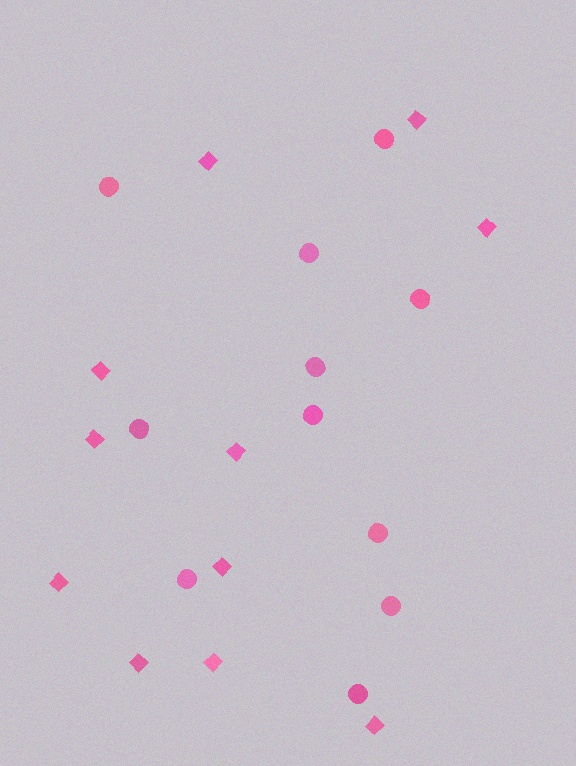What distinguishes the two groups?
There are 2 groups: one group of circles (11) and one group of diamonds (11).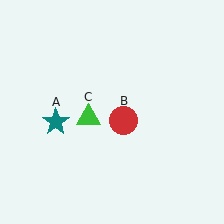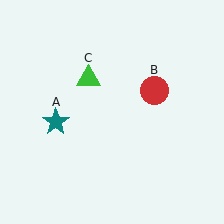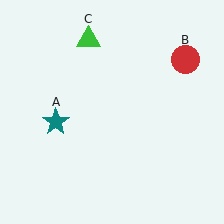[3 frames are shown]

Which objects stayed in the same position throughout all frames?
Teal star (object A) remained stationary.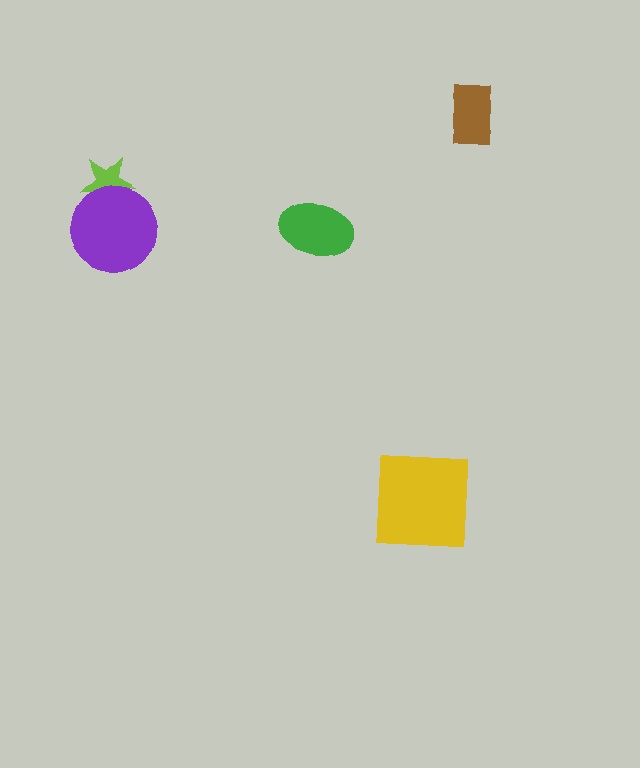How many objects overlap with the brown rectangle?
0 objects overlap with the brown rectangle.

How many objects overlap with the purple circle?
1 object overlaps with the purple circle.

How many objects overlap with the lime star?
1 object overlaps with the lime star.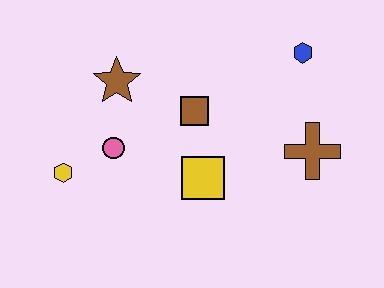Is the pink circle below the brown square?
Yes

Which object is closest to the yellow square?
The brown square is closest to the yellow square.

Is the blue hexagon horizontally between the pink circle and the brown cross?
Yes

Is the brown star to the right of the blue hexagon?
No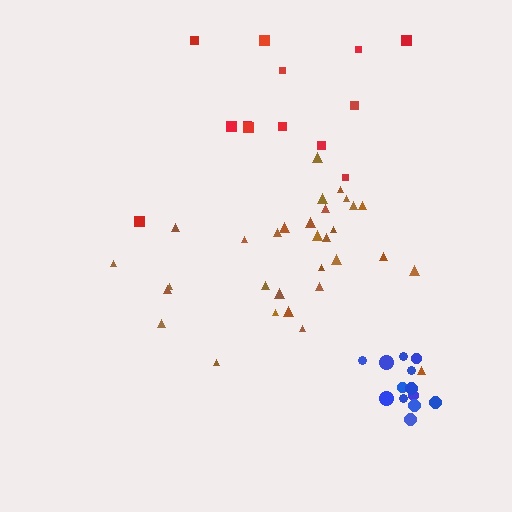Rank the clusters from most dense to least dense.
blue, brown, red.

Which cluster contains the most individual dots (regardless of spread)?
Brown (31).